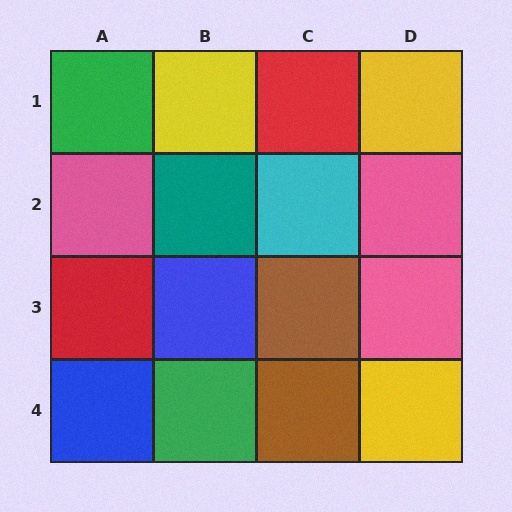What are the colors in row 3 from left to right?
Red, blue, brown, pink.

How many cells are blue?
2 cells are blue.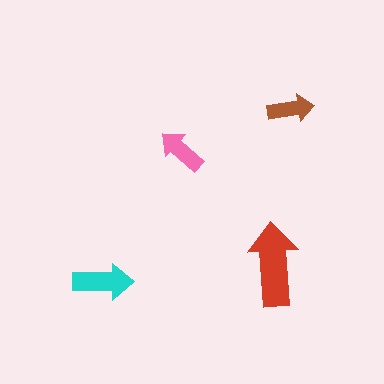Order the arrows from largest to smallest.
the red one, the cyan one, the pink one, the brown one.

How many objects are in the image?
There are 4 objects in the image.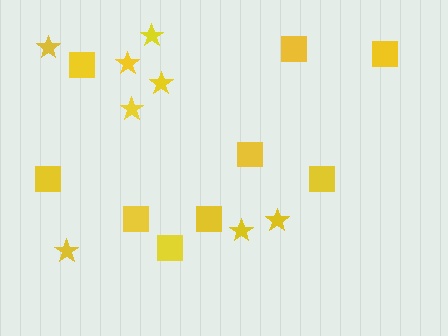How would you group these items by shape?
There are 2 groups: one group of stars (8) and one group of squares (9).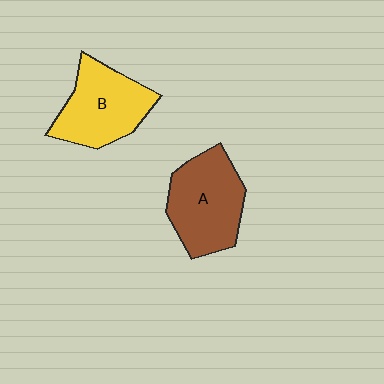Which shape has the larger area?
Shape A (brown).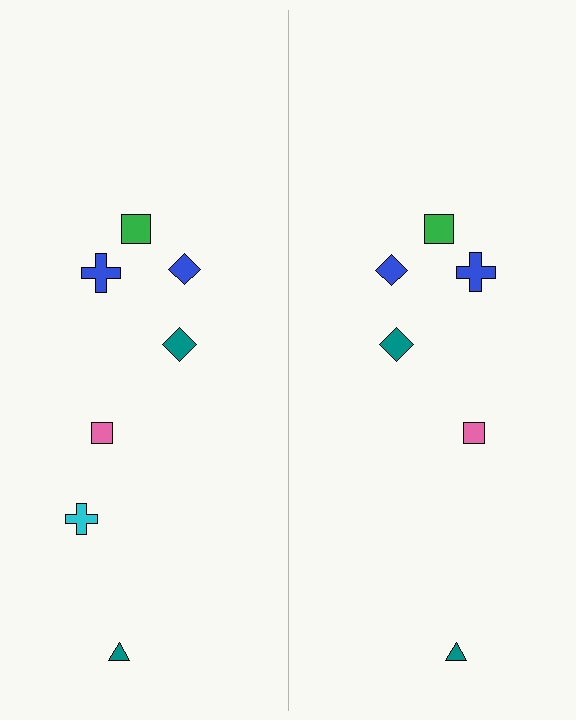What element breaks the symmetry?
A cyan cross is missing from the right side.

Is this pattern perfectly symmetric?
No, the pattern is not perfectly symmetric. A cyan cross is missing from the right side.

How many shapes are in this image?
There are 13 shapes in this image.